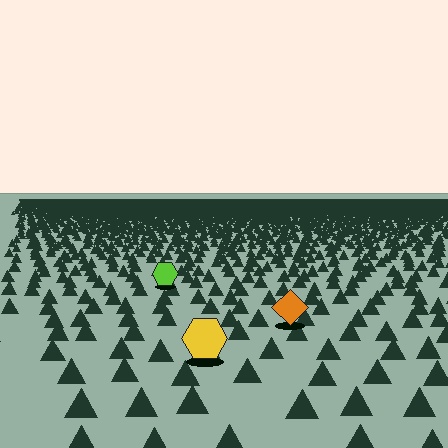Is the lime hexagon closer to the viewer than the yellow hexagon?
No. The yellow hexagon is closer — you can tell from the texture gradient: the ground texture is coarser near it.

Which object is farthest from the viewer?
The lime hexagon is farthest from the viewer. It appears smaller and the ground texture around it is denser.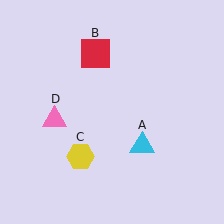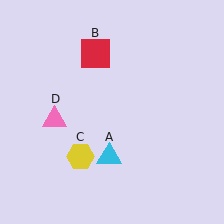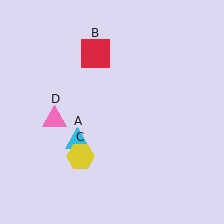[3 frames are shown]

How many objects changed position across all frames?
1 object changed position: cyan triangle (object A).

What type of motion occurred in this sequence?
The cyan triangle (object A) rotated clockwise around the center of the scene.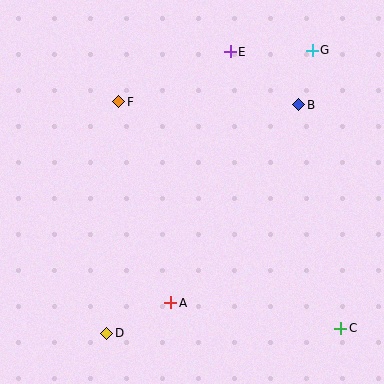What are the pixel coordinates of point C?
Point C is at (341, 328).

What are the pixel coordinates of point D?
Point D is at (107, 333).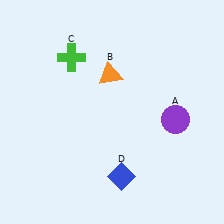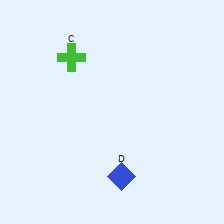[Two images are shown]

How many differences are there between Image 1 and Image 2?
There are 2 differences between the two images.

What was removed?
The orange triangle (B), the purple circle (A) were removed in Image 2.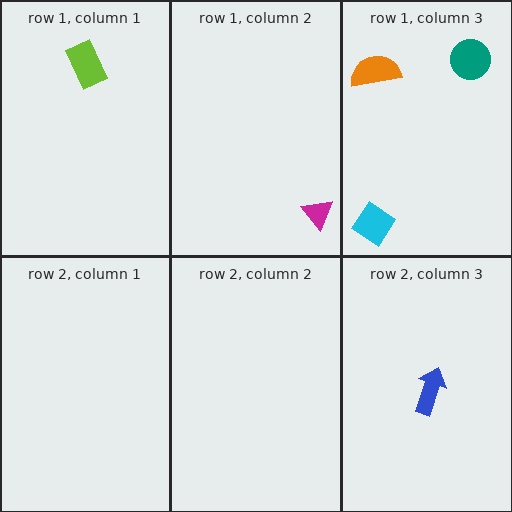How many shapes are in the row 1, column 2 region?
1.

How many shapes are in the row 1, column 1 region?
1.